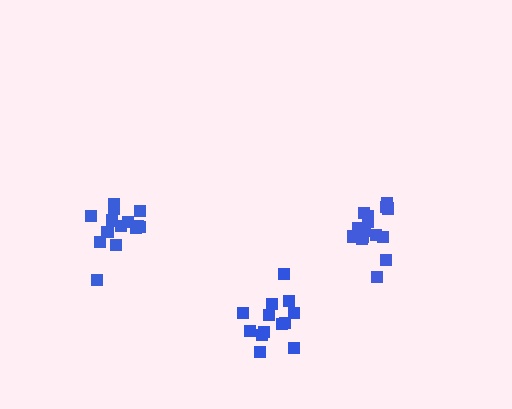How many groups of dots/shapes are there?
There are 3 groups.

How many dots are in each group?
Group 1: 15 dots, Group 2: 14 dots, Group 3: 13 dots (42 total).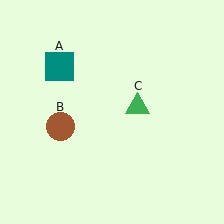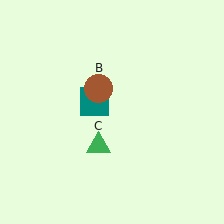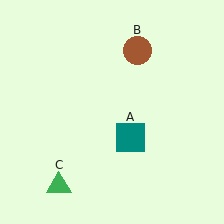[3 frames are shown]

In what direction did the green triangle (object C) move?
The green triangle (object C) moved down and to the left.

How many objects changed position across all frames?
3 objects changed position: teal square (object A), brown circle (object B), green triangle (object C).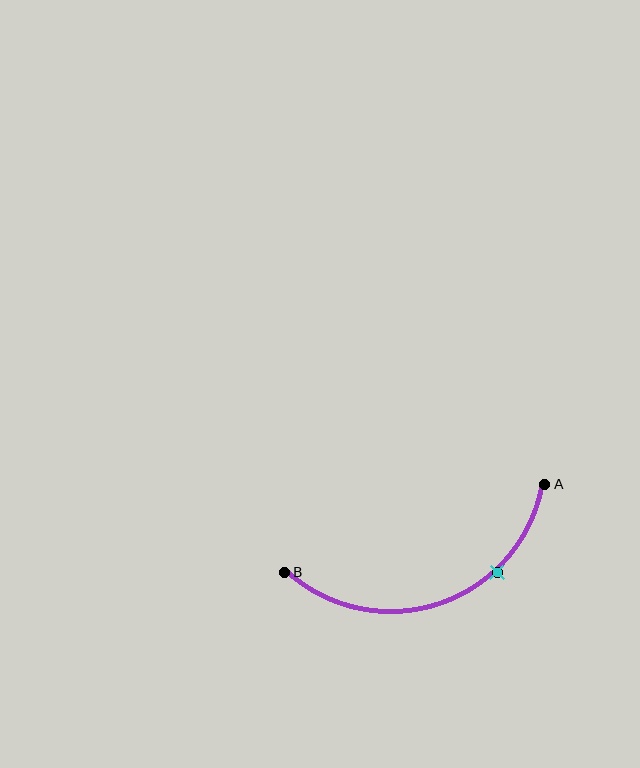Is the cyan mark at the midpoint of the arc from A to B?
No. The cyan mark lies on the arc but is closer to endpoint A. The arc midpoint would be at the point on the curve equidistant along the arc from both A and B.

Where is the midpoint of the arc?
The arc midpoint is the point on the curve farthest from the straight line joining A and B. It sits below that line.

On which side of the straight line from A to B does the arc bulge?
The arc bulges below the straight line connecting A and B.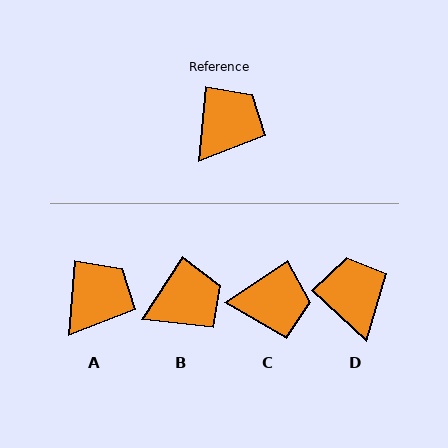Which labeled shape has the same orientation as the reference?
A.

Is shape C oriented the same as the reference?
No, it is off by about 52 degrees.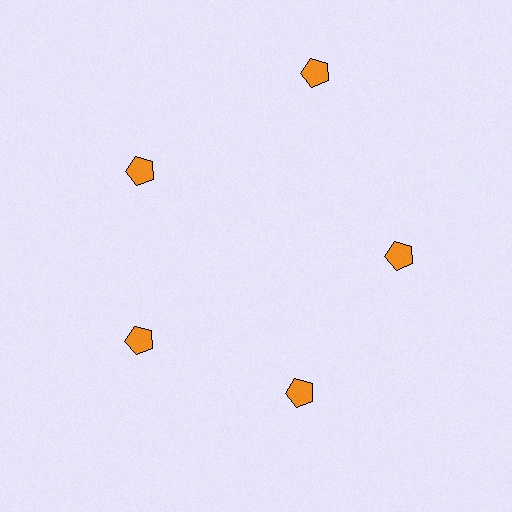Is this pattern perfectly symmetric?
No. The 5 orange pentagons are arranged in a ring, but one element near the 1 o'clock position is pushed outward from the center, breaking the 5-fold rotational symmetry.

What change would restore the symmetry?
The symmetry would be restored by moving it inward, back onto the ring so that all 5 pentagons sit at equal angles and equal distance from the center.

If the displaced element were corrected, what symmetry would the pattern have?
It would have 5-fold rotational symmetry — the pattern would map onto itself every 72 degrees.